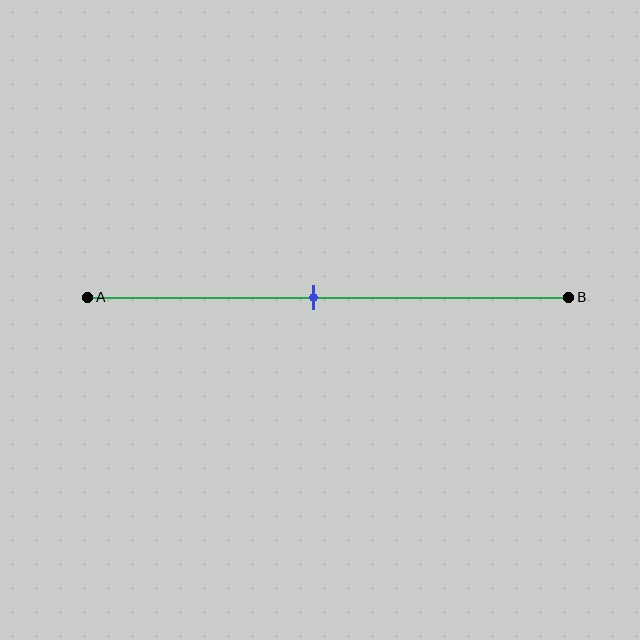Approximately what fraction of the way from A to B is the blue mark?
The blue mark is approximately 45% of the way from A to B.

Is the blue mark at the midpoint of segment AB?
Yes, the mark is approximately at the midpoint.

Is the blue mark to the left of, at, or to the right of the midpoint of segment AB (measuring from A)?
The blue mark is approximately at the midpoint of segment AB.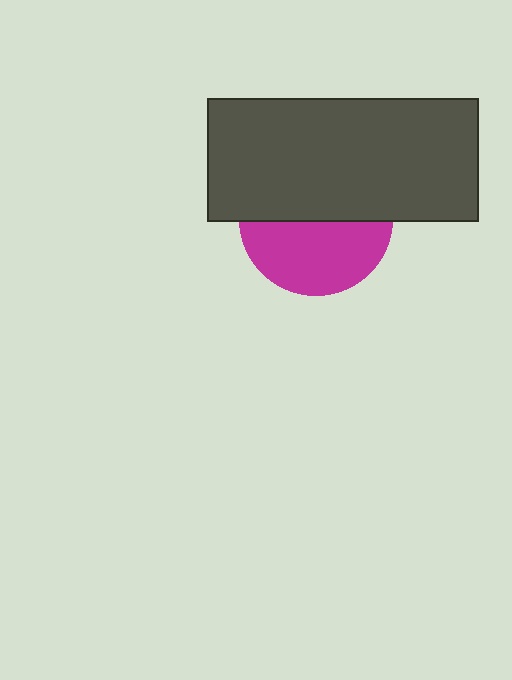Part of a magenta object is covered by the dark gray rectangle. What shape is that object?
It is a circle.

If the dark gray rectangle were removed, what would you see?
You would see the complete magenta circle.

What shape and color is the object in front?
The object in front is a dark gray rectangle.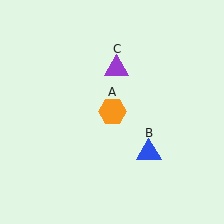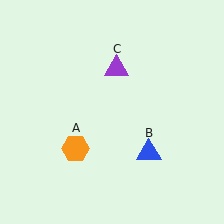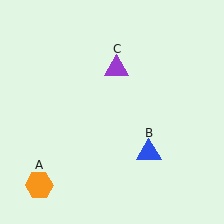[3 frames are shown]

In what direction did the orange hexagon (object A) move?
The orange hexagon (object A) moved down and to the left.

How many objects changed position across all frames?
1 object changed position: orange hexagon (object A).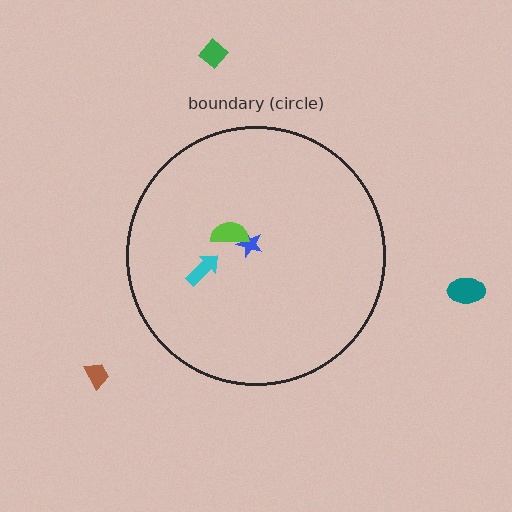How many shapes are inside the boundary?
3 inside, 3 outside.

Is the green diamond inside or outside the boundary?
Outside.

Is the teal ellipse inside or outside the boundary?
Outside.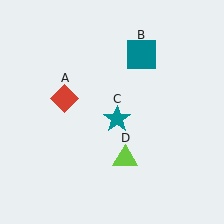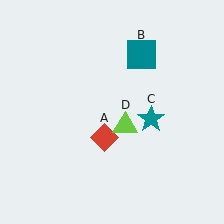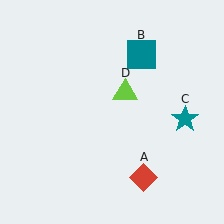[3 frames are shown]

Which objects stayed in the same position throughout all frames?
Teal square (object B) remained stationary.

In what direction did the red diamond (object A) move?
The red diamond (object A) moved down and to the right.